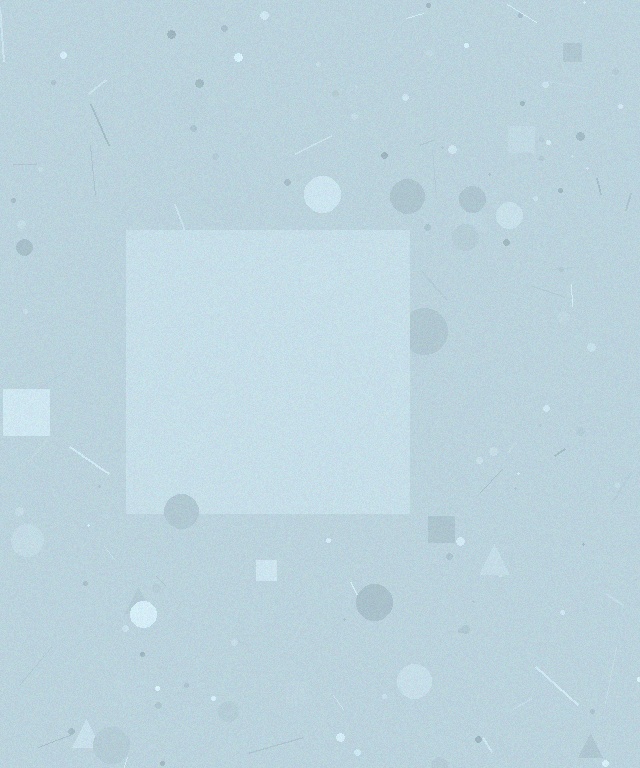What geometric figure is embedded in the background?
A square is embedded in the background.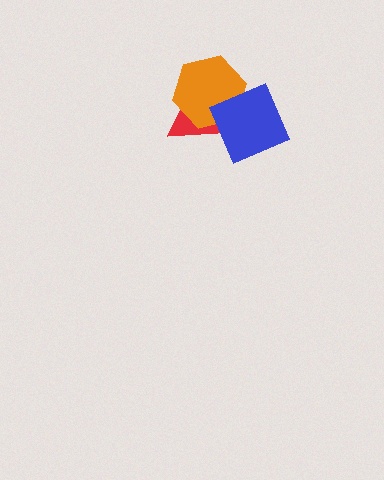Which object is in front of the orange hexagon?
The blue diamond is in front of the orange hexagon.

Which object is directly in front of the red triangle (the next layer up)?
The orange hexagon is directly in front of the red triangle.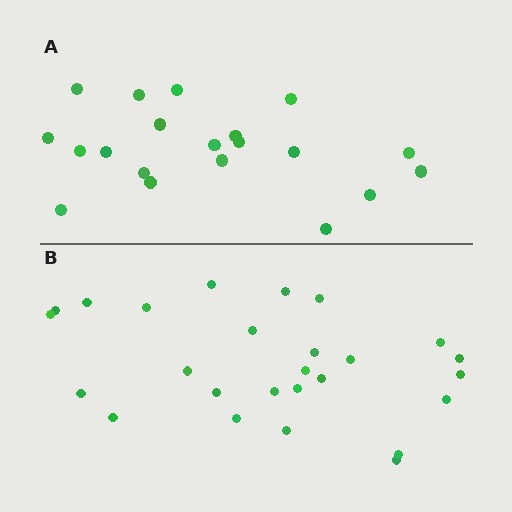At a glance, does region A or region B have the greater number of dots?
Region B (the bottom region) has more dots.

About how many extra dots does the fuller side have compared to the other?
Region B has about 6 more dots than region A.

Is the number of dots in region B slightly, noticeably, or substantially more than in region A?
Region B has noticeably more, but not dramatically so. The ratio is roughly 1.3 to 1.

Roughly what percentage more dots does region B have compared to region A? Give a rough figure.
About 30% more.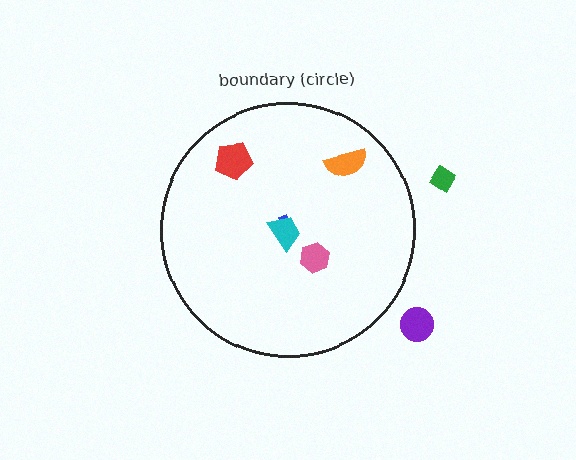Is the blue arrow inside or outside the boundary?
Inside.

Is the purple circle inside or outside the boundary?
Outside.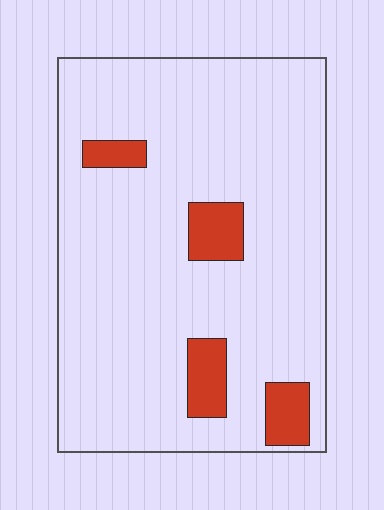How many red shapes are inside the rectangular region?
4.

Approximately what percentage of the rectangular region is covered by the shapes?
Approximately 10%.